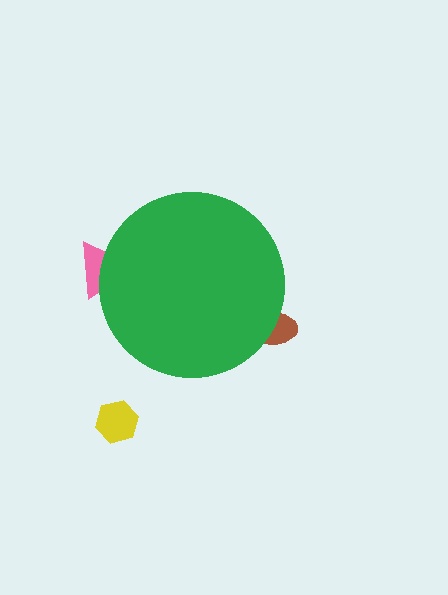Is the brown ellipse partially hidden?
Yes, the brown ellipse is partially hidden behind the green circle.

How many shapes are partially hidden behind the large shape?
2 shapes are partially hidden.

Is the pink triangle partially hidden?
Yes, the pink triangle is partially hidden behind the green circle.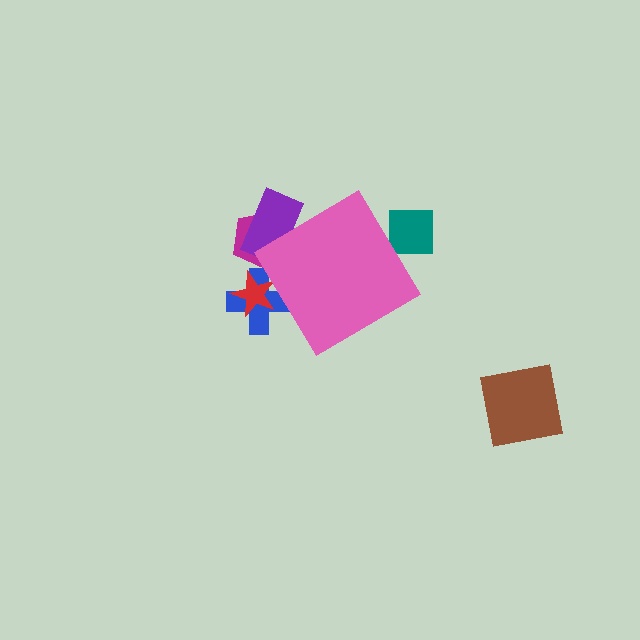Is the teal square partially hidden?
Yes, the teal square is partially hidden behind the pink diamond.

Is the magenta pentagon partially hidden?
Yes, the magenta pentagon is partially hidden behind the pink diamond.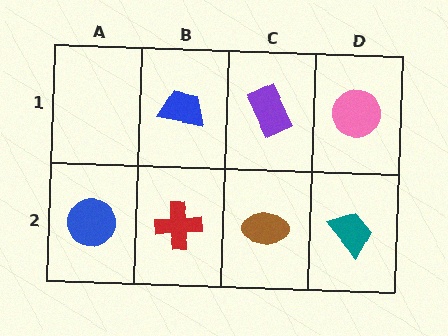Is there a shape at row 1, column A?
No, that cell is empty.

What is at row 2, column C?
A brown ellipse.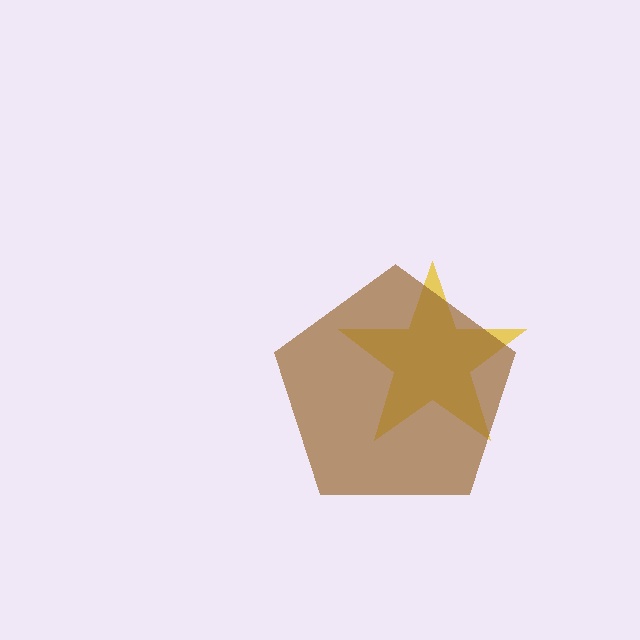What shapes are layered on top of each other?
The layered shapes are: a yellow star, a brown pentagon.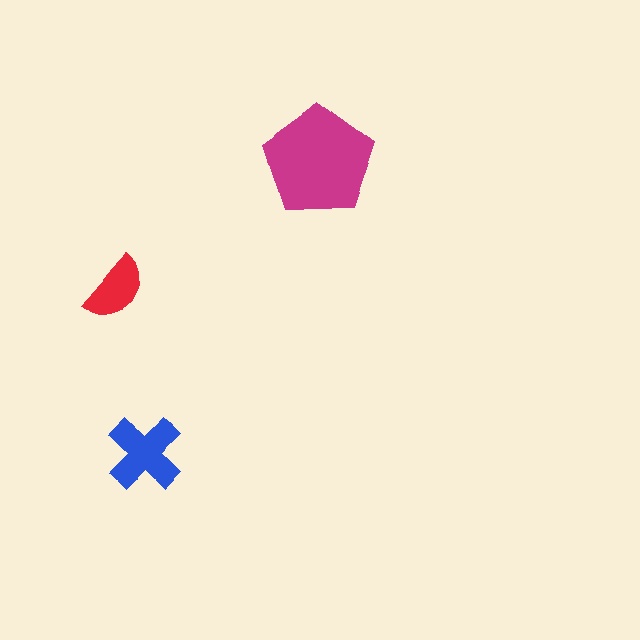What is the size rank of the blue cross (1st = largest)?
2nd.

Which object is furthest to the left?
The red semicircle is leftmost.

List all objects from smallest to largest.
The red semicircle, the blue cross, the magenta pentagon.